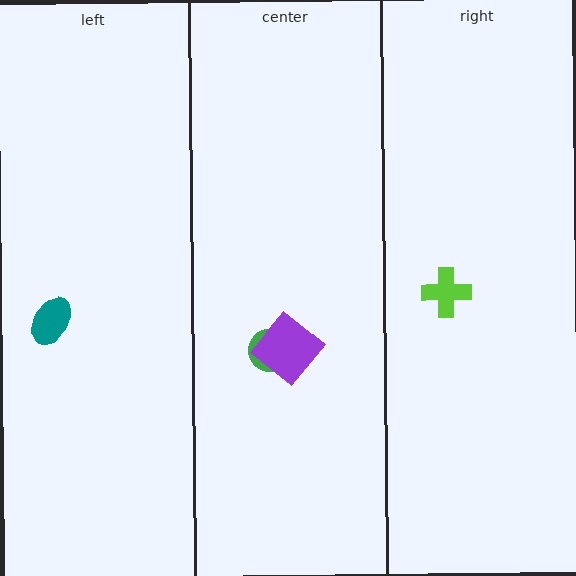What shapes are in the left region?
The teal ellipse.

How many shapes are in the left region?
1.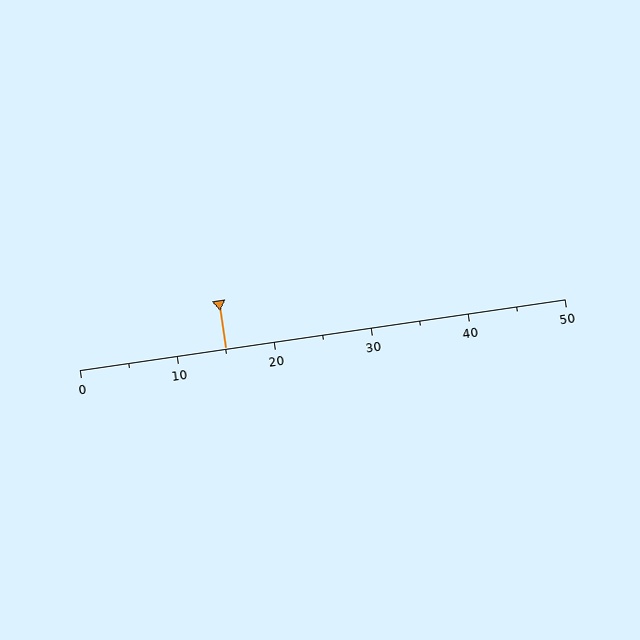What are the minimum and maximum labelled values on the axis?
The axis runs from 0 to 50.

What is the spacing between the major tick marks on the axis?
The major ticks are spaced 10 apart.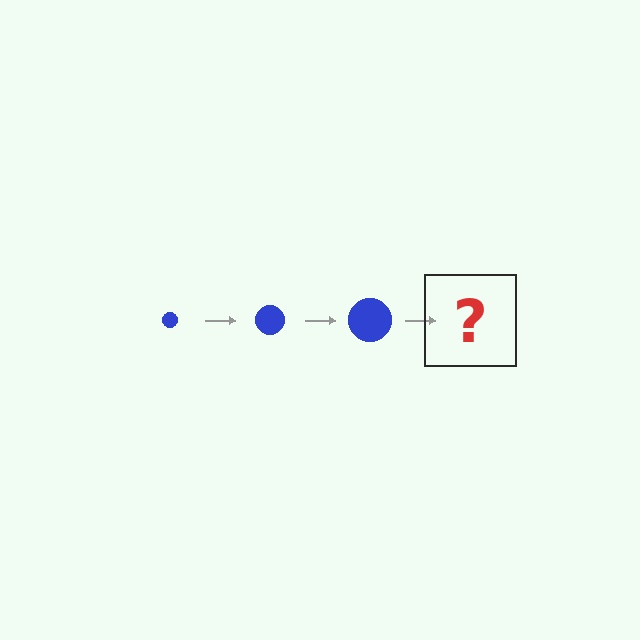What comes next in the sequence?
The next element should be a blue circle, larger than the previous one.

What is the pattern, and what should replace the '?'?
The pattern is that the circle gets progressively larger each step. The '?' should be a blue circle, larger than the previous one.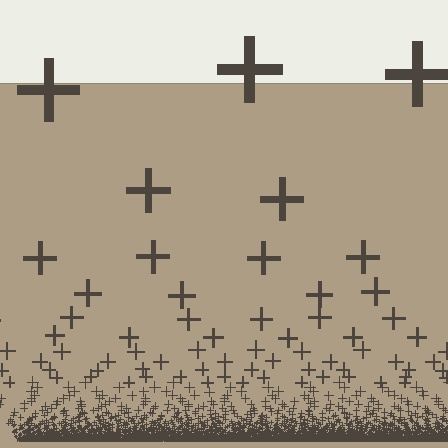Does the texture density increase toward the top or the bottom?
Density increases toward the bottom.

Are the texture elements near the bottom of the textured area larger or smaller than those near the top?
Smaller. The gradient is inverted — elements near the bottom are smaller and denser.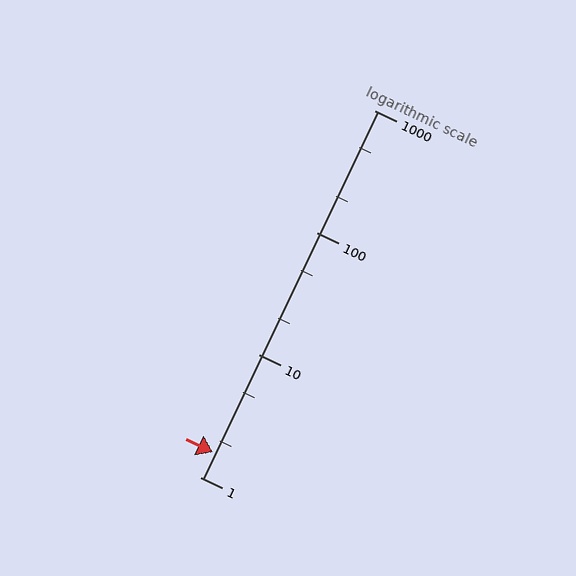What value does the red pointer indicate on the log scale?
The pointer indicates approximately 1.6.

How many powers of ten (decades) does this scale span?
The scale spans 3 decades, from 1 to 1000.